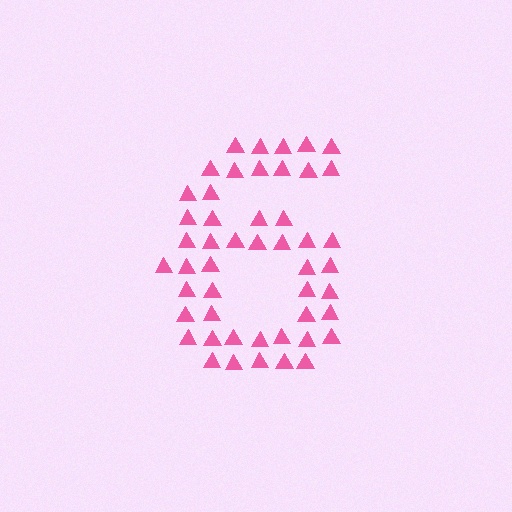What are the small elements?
The small elements are triangles.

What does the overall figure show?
The overall figure shows the digit 6.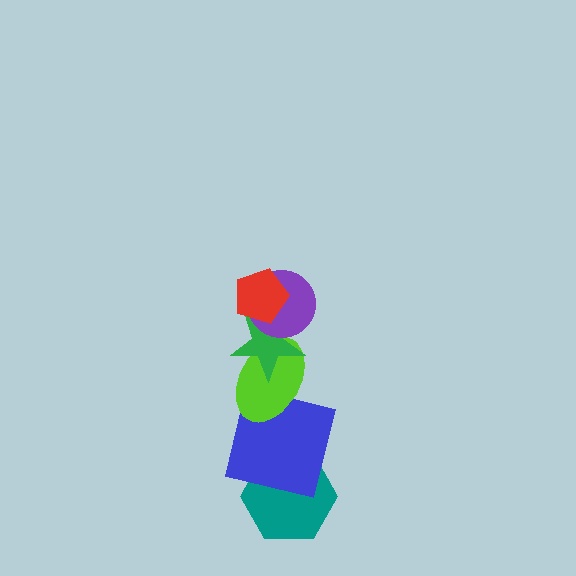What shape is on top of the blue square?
The lime ellipse is on top of the blue square.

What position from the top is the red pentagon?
The red pentagon is 1st from the top.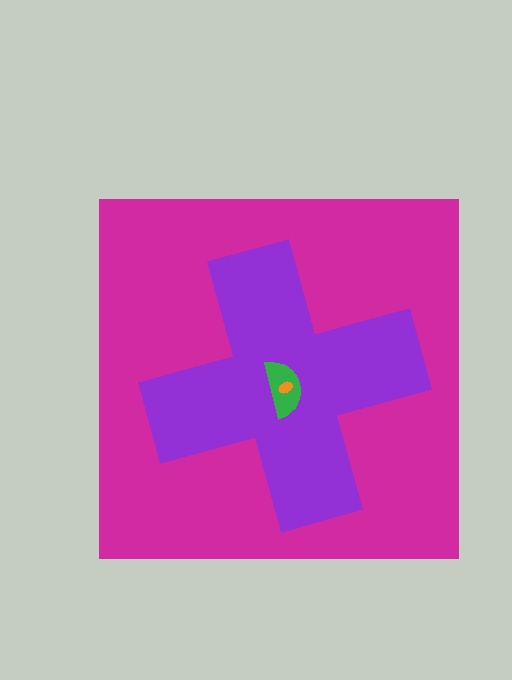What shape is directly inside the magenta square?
The purple cross.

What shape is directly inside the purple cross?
The green semicircle.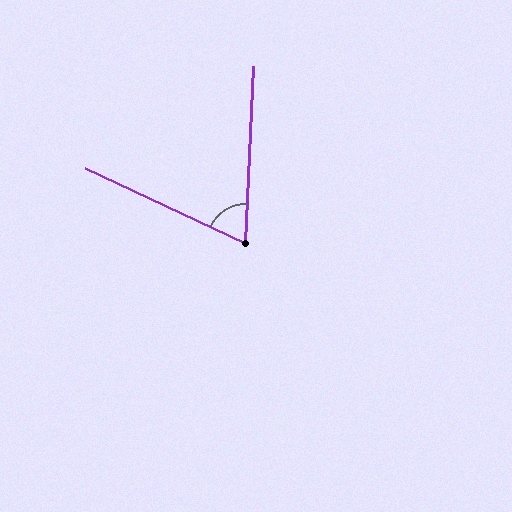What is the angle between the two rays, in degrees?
Approximately 67 degrees.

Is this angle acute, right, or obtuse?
It is acute.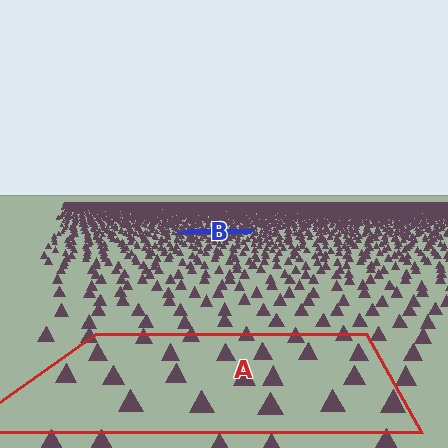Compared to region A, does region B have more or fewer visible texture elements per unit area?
Region B has more texture elements per unit area — they are packed more densely because it is farther away.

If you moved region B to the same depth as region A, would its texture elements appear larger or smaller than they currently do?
They would appear larger. At a closer depth, the same texture elements are projected at a bigger on-screen size.